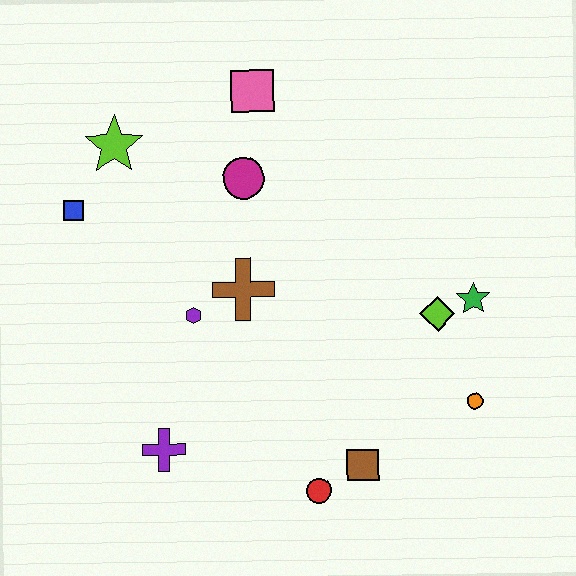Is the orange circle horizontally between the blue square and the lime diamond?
No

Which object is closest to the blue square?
The lime star is closest to the blue square.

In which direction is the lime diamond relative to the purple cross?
The lime diamond is to the right of the purple cross.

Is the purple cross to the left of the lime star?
No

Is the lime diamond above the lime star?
No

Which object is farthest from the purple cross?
The pink square is farthest from the purple cross.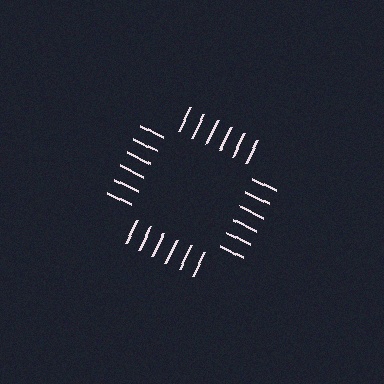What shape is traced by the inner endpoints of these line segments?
An illusory square — the line segments terminate on its edges but no continuous stroke is drawn.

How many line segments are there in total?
24 — 6 along each of the 4 edges.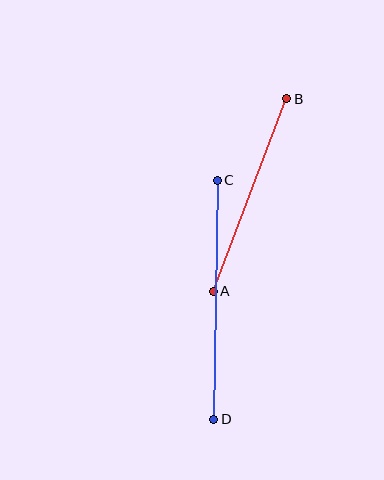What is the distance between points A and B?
The distance is approximately 206 pixels.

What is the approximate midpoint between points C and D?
The midpoint is at approximately (215, 300) pixels.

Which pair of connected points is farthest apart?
Points C and D are farthest apart.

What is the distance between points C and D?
The distance is approximately 239 pixels.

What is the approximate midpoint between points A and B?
The midpoint is at approximately (250, 195) pixels.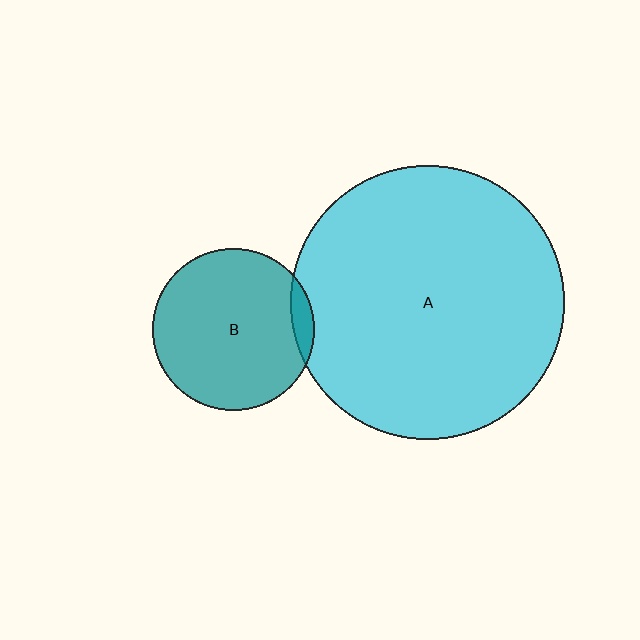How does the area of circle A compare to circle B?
Approximately 2.9 times.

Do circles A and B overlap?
Yes.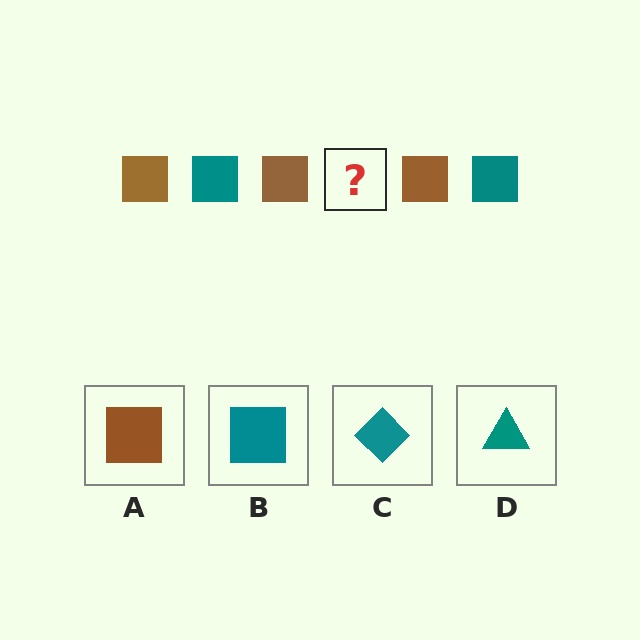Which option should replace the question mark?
Option B.